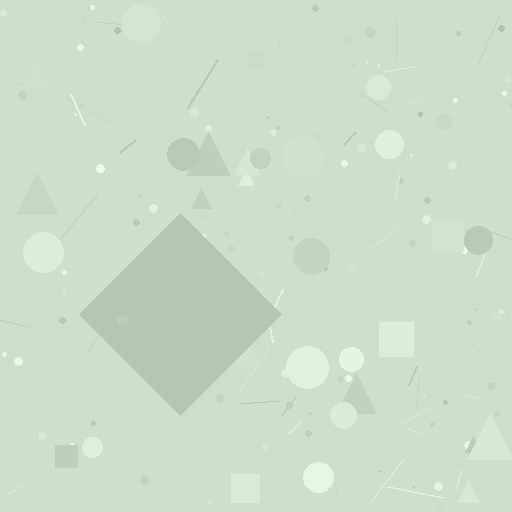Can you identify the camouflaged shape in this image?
The camouflaged shape is a diamond.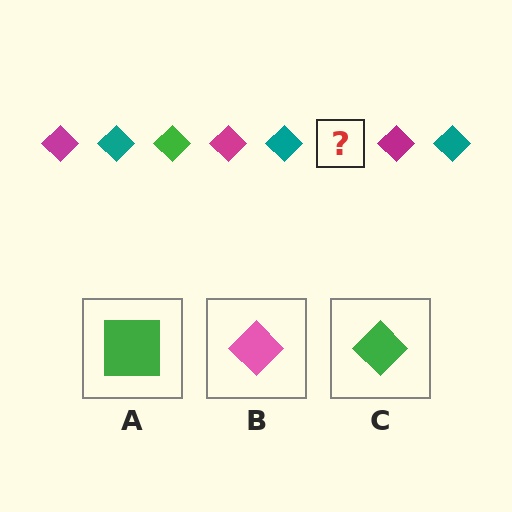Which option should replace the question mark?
Option C.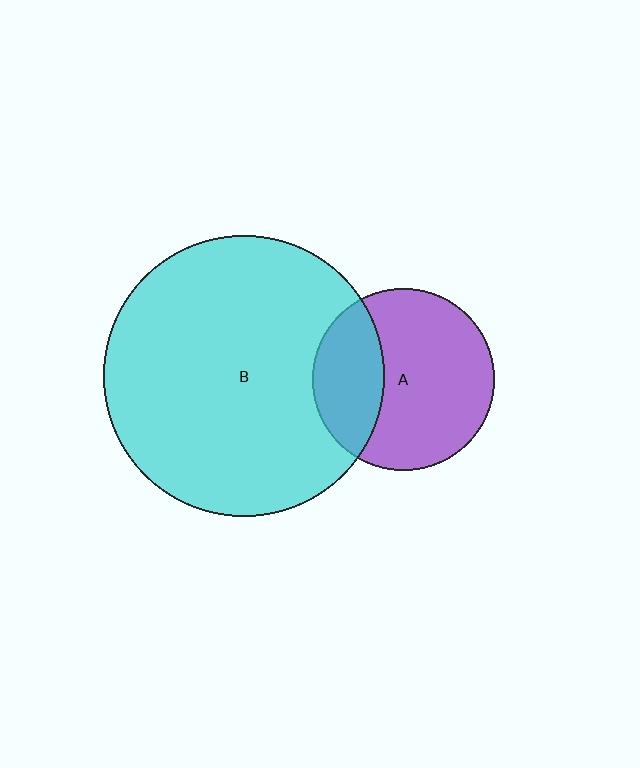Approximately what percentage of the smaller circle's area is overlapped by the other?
Approximately 30%.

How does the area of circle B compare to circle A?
Approximately 2.4 times.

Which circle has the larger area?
Circle B (cyan).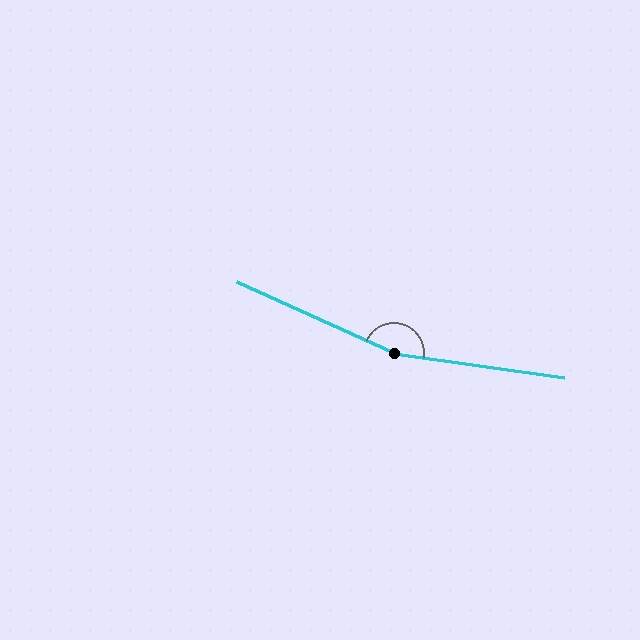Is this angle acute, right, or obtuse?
It is obtuse.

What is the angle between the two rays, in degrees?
Approximately 164 degrees.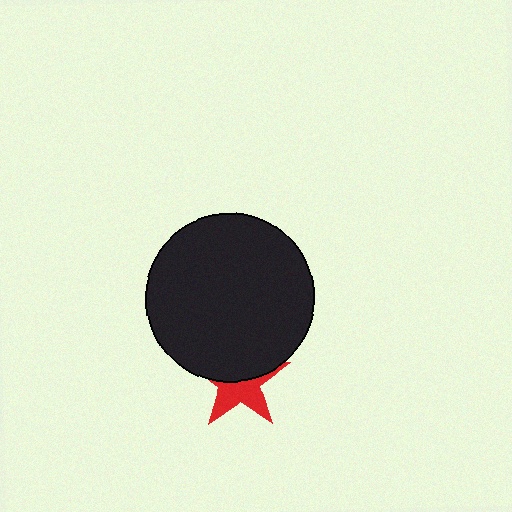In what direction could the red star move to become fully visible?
The red star could move down. That would shift it out from behind the black circle entirely.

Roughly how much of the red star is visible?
About half of it is visible (roughly 49%).